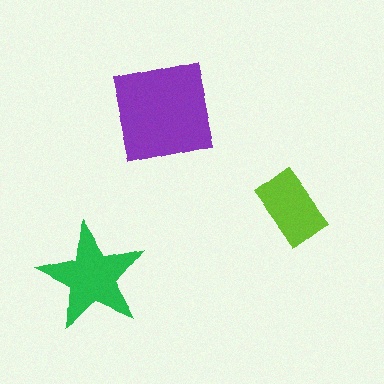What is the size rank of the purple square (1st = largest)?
1st.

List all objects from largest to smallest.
The purple square, the green star, the lime rectangle.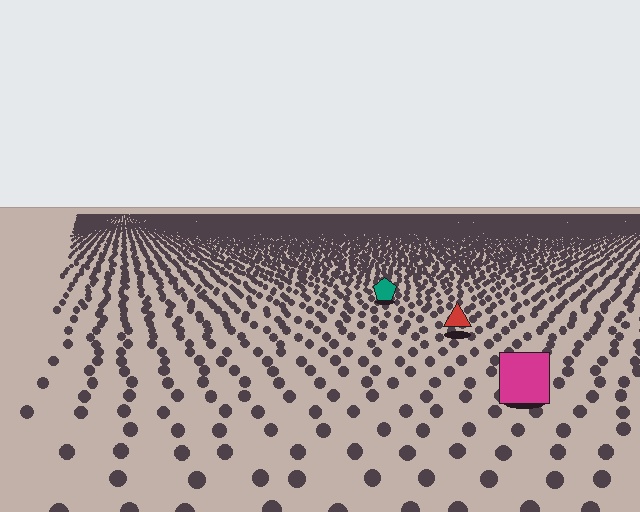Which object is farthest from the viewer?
The teal pentagon is farthest from the viewer. It appears smaller and the ground texture around it is denser.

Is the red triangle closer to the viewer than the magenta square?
No. The magenta square is closer — you can tell from the texture gradient: the ground texture is coarser near it.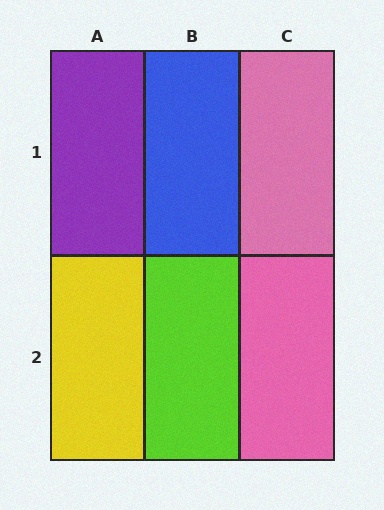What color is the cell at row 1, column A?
Purple.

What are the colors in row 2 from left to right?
Yellow, lime, pink.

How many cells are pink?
2 cells are pink.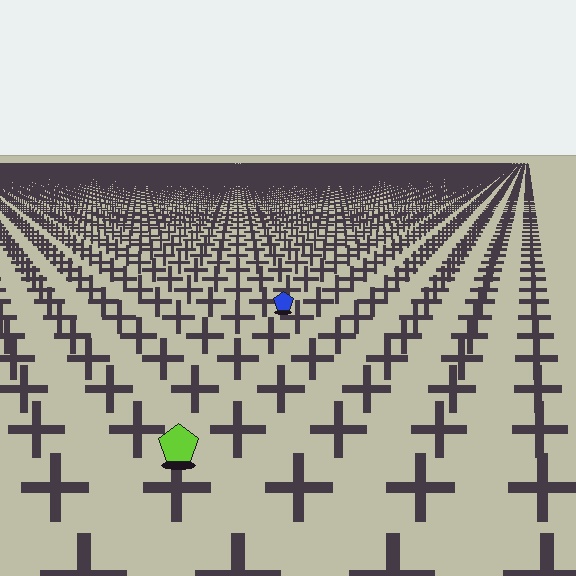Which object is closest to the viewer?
The lime pentagon is closest. The texture marks near it are larger and more spread out.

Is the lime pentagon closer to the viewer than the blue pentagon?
Yes. The lime pentagon is closer — you can tell from the texture gradient: the ground texture is coarser near it.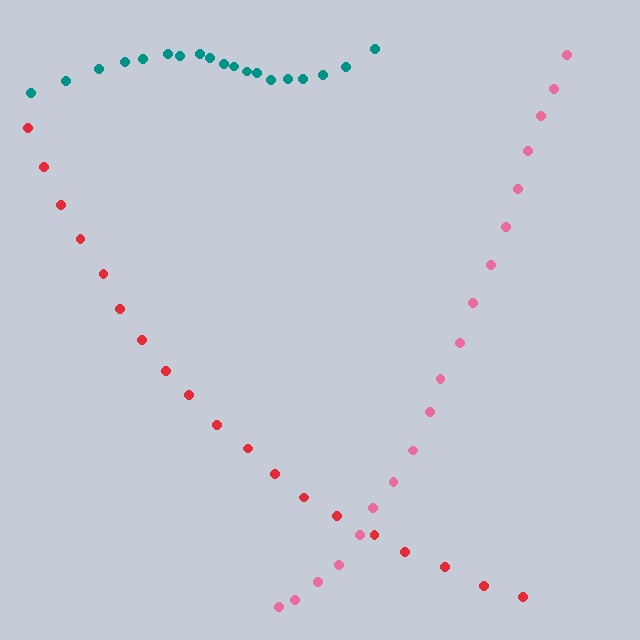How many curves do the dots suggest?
There are 3 distinct paths.